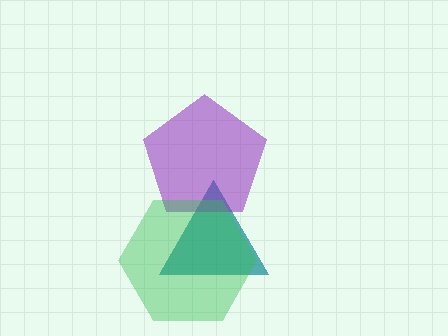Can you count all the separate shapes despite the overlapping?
Yes, there are 3 separate shapes.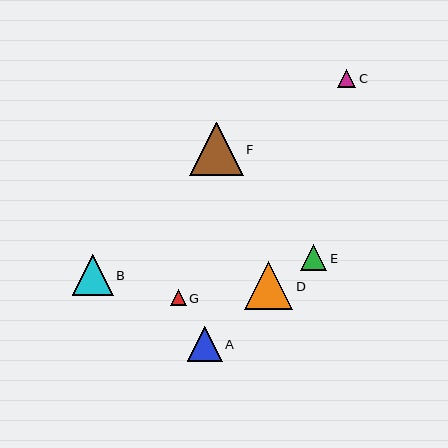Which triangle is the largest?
Triangle F is the largest with a size of approximately 53 pixels.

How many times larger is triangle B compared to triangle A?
Triangle B is approximately 1.2 times the size of triangle A.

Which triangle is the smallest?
Triangle G is the smallest with a size of approximately 16 pixels.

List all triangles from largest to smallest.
From largest to smallest: F, D, B, A, E, C, G.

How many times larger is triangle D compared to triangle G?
Triangle D is approximately 3.1 times the size of triangle G.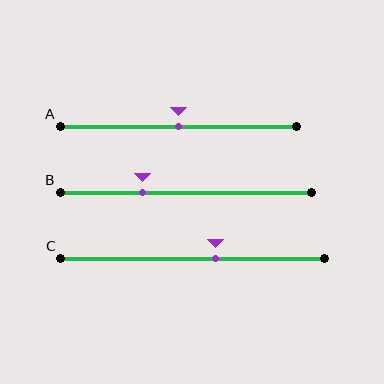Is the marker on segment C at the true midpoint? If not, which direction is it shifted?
No, the marker on segment C is shifted to the right by about 9% of the segment length.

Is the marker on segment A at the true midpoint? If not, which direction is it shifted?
Yes, the marker on segment A is at the true midpoint.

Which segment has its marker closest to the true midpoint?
Segment A has its marker closest to the true midpoint.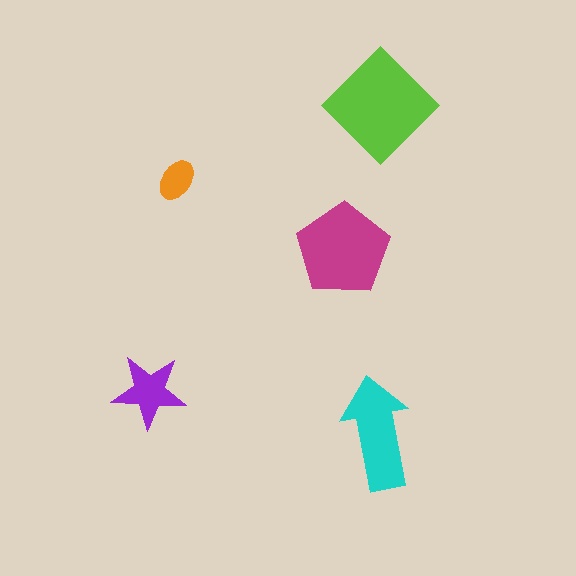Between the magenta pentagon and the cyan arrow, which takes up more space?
The magenta pentagon.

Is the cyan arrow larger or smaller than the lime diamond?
Smaller.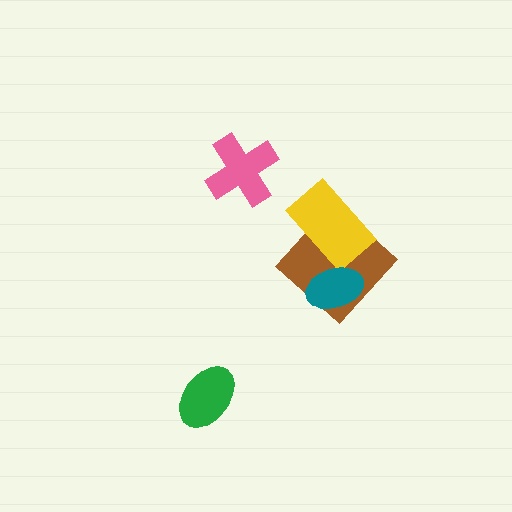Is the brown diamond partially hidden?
Yes, it is partially covered by another shape.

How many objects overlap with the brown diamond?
2 objects overlap with the brown diamond.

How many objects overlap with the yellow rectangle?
2 objects overlap with the yellow rectangle.